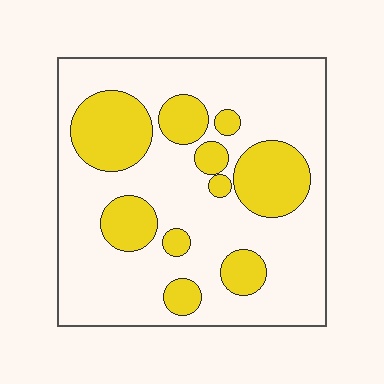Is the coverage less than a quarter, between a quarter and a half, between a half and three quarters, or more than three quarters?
Between a quarter and a half.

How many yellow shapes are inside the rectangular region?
10.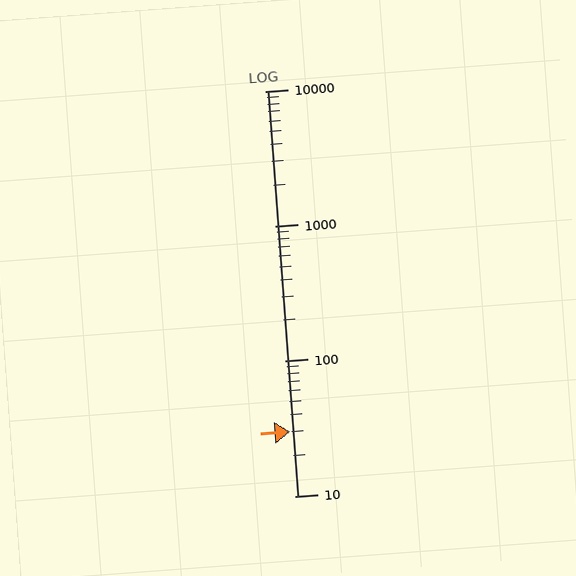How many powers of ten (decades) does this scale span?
The scale spans 3 decades, from 10 to 10000.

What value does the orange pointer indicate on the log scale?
The pointer indicates approximately 30.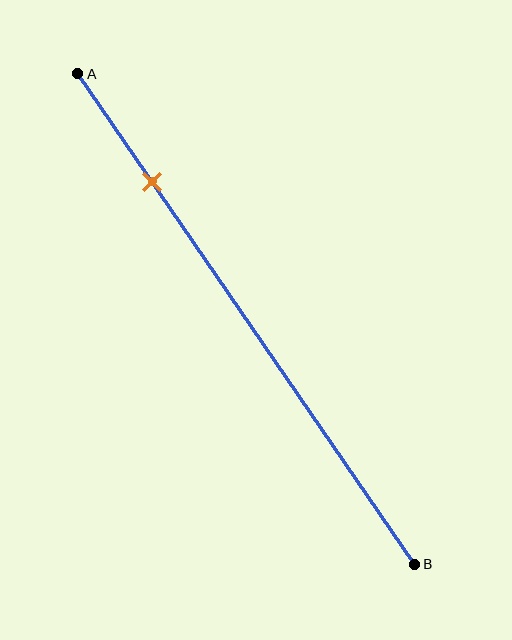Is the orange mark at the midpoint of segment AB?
No, the mark is at about 20% from A, not at the 50% midpoint.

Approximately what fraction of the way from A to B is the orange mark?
The orange mark is approximately 20% of the way from A to B.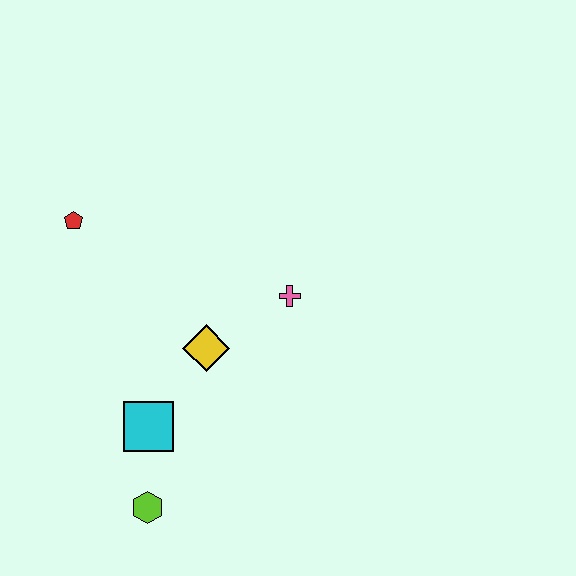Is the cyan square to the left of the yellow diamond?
Yes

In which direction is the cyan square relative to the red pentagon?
The cyan square is below the red pentagon.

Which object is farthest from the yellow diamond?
The red pentagon is farthest from the yellow diamond.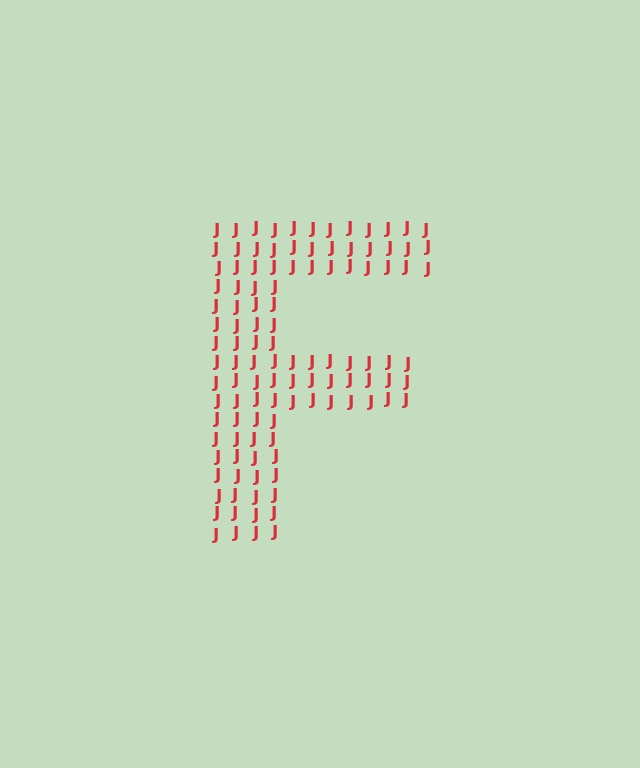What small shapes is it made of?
It is made of small letter J's.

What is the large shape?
The large shape is the letter F.